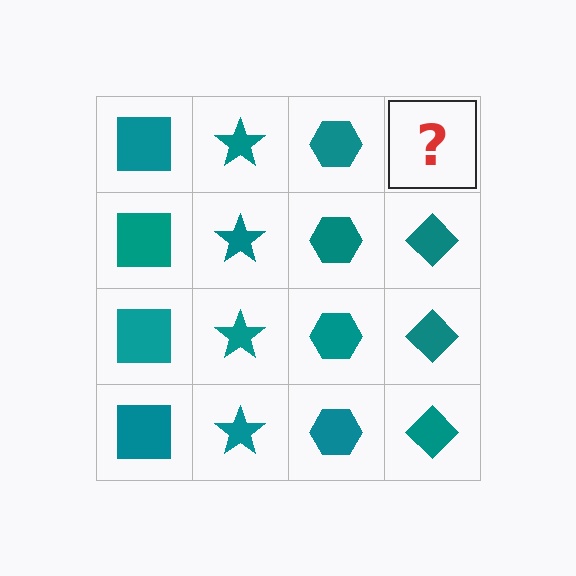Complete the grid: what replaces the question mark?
The question mark should be replaced with a teal diamond.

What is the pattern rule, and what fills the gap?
The rule is that each column has a consistent shape. The gap should be filled with a teal diamond.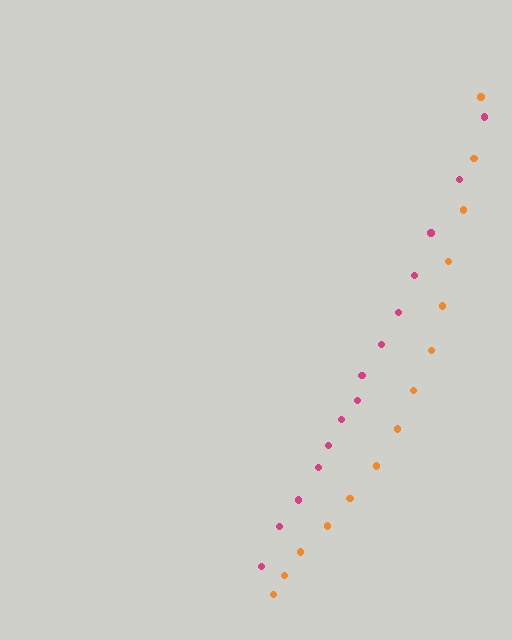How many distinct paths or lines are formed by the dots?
There are 2 distinct paths.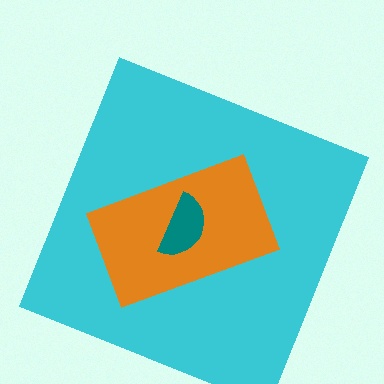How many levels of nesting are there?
3.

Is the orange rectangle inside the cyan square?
Yes.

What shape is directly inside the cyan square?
The orange rectangle.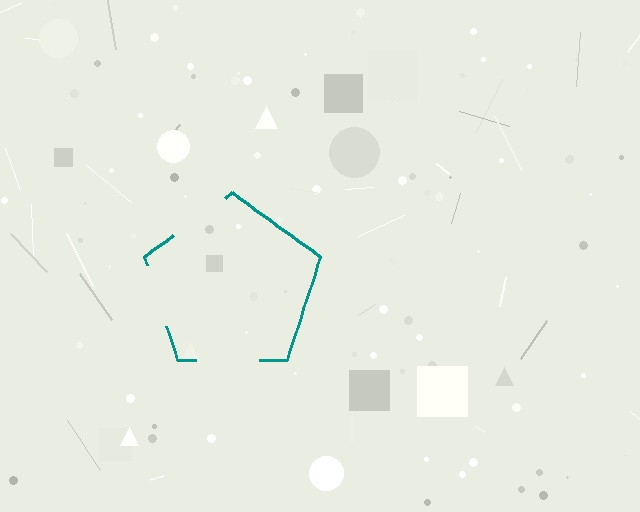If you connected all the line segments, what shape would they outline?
They would outline a pentagon.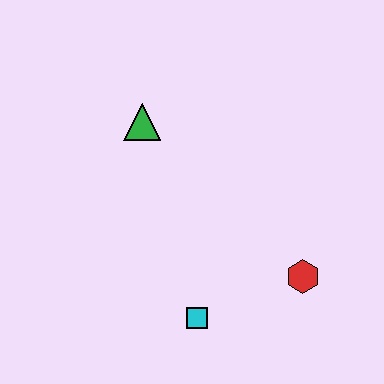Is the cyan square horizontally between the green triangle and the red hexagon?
Yes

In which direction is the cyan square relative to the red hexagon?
The cyan square is to the left of the red hexagon.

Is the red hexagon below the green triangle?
Yes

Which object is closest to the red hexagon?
The cyan square is closest to the red hexagon.